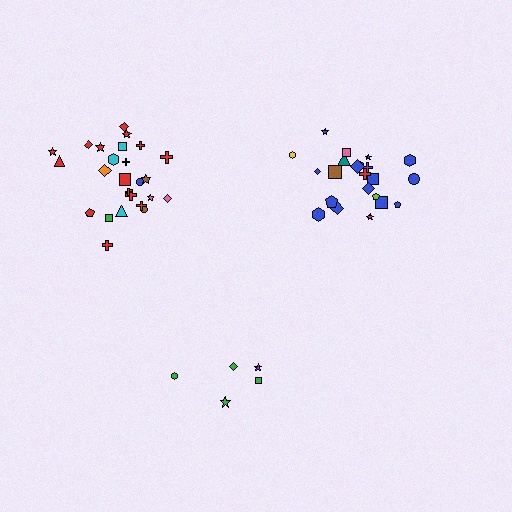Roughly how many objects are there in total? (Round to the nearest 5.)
Roughly 50 objects in total.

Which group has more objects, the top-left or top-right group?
The top-left group.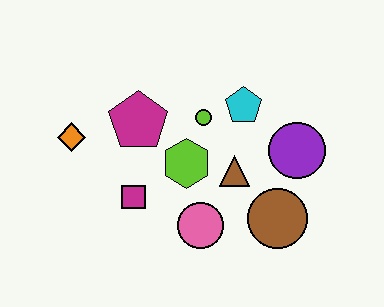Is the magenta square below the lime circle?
Yes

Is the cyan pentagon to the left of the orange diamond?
No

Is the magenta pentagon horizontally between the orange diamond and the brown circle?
Yes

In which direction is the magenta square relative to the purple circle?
The magenta square is to the left of the purple circle.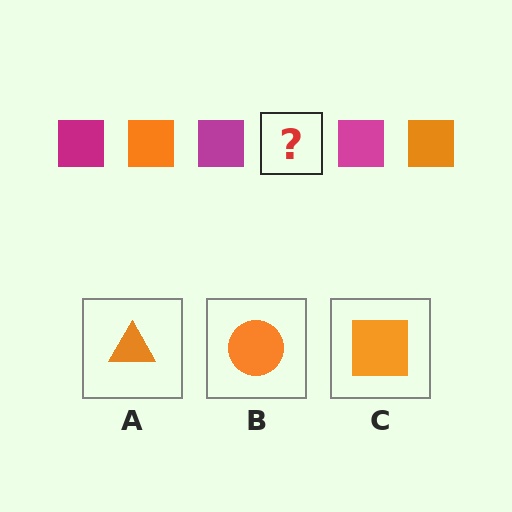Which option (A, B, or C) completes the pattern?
C.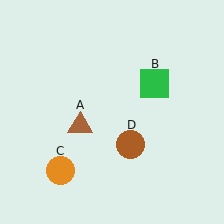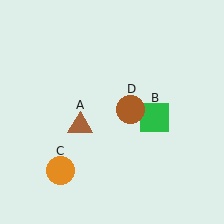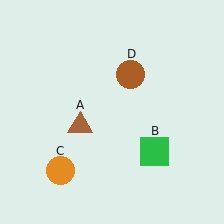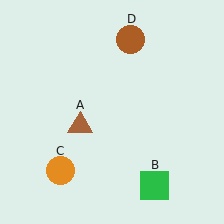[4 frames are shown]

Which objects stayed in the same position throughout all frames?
Brown triangle (object A) and orange circle (object C) remained stationary.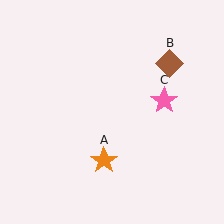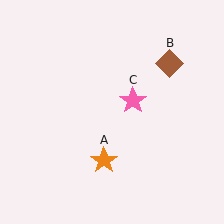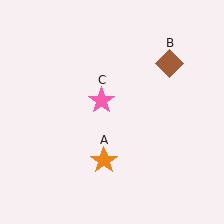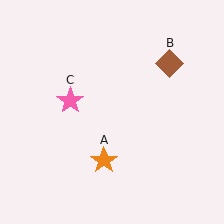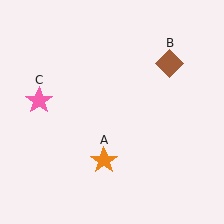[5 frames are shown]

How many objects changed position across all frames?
1 object changed position: pink star (object C).